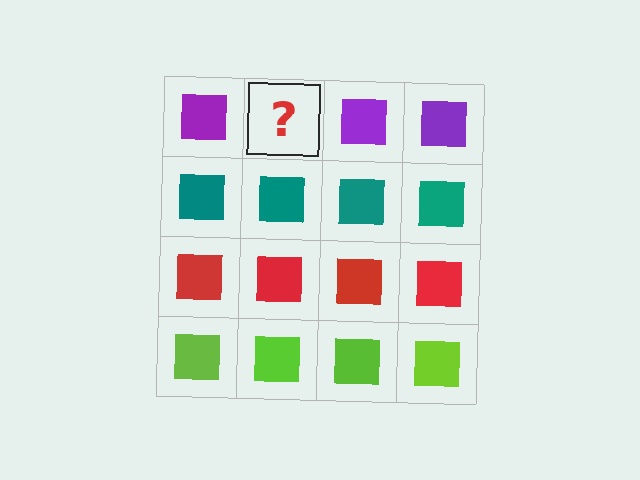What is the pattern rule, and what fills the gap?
The rule is that each row has a consistent color. The gap should be filled with a purple square.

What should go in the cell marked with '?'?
The missing cell should contain a purple square.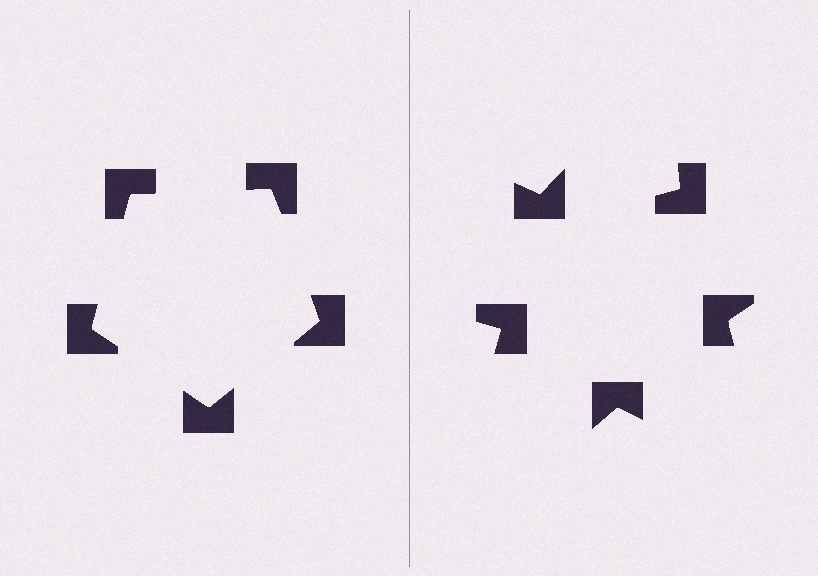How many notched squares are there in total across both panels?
10 — 5 on each side.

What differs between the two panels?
The notched squares are positioned identically on both sides; only the wedge orientations differ. On the left they align to a pentagon; on the right they are misaligned.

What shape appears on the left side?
An illusory pentagon.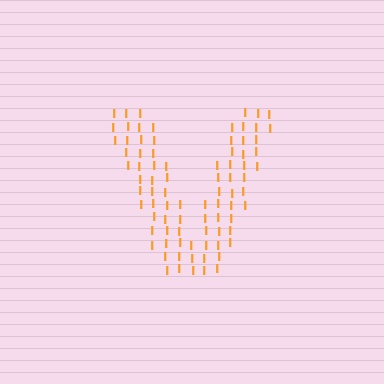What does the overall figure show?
The overall figure shows the letter V.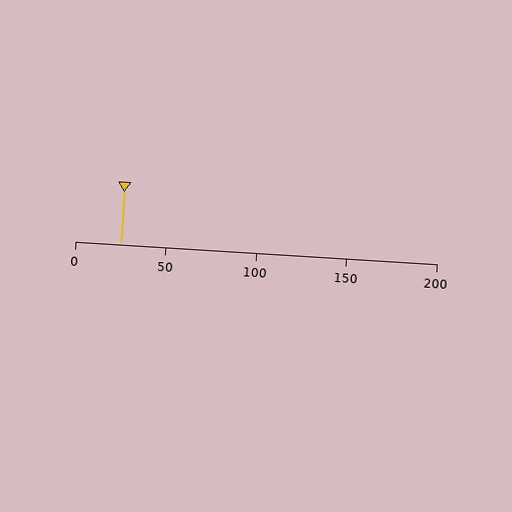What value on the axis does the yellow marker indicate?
The marker indicates approximately 25.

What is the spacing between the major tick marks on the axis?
The major ticks are spaced 50 apart.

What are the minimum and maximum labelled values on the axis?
The axis runs from 0 to 200.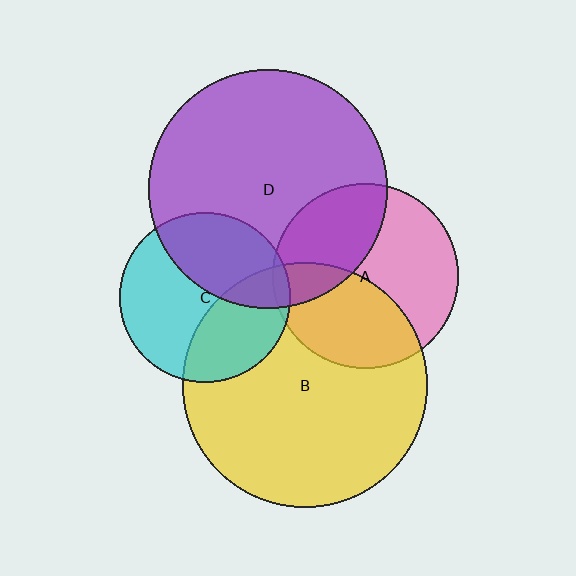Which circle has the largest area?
Circle B (yellow).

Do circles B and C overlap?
Yes.